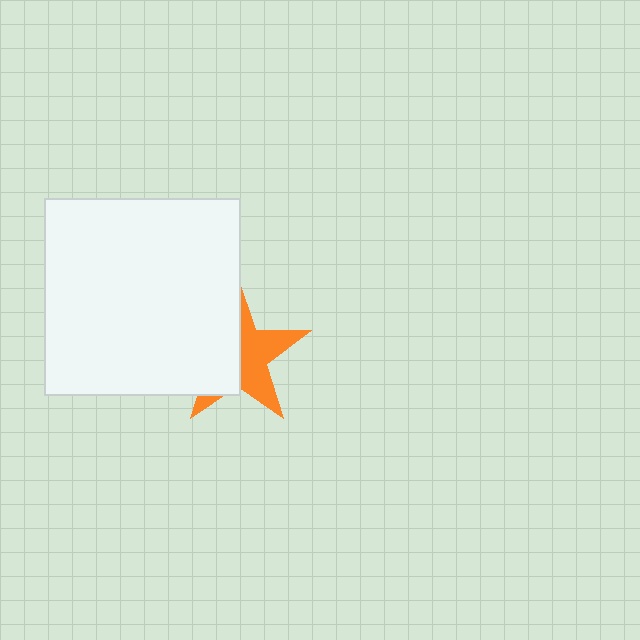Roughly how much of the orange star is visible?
About half of it is visible (roughly 48%).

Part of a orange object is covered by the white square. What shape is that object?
It is a star.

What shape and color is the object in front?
The object in front is a white square.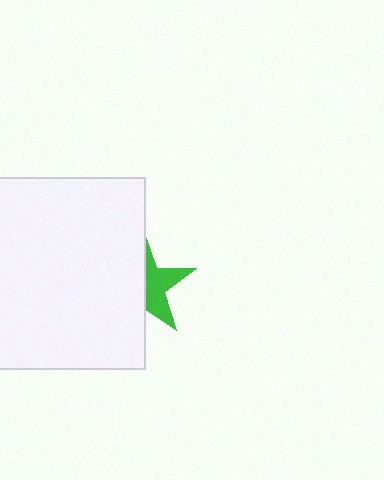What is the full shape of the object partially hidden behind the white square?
The partially hidden object is a green star.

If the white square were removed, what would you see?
You would see the complete green star.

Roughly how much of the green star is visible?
About half of it is visible (roughly 46%).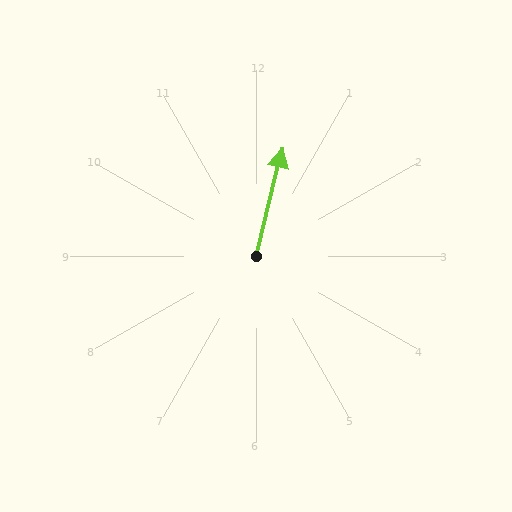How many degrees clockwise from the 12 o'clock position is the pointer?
Approximately 14 degrees.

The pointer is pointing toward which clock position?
Roughly 12 o'clock.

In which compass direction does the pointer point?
North.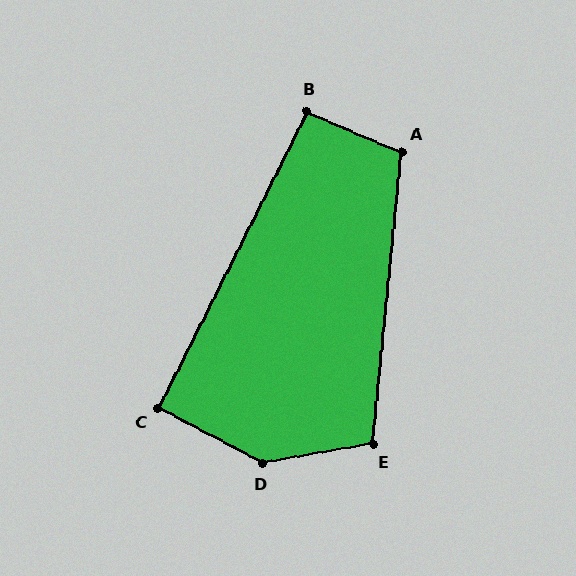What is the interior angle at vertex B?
Approximately 94 degrees (approximately right).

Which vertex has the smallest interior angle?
C, at approximately 91 degrees.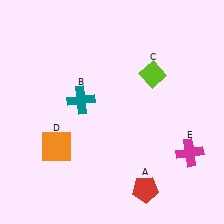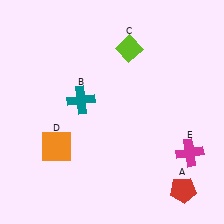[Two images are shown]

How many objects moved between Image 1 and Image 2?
2 objects moved between the two images.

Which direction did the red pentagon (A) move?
The red pentagon (A) moved right.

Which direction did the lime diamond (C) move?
The lime diamond (C) moved up.